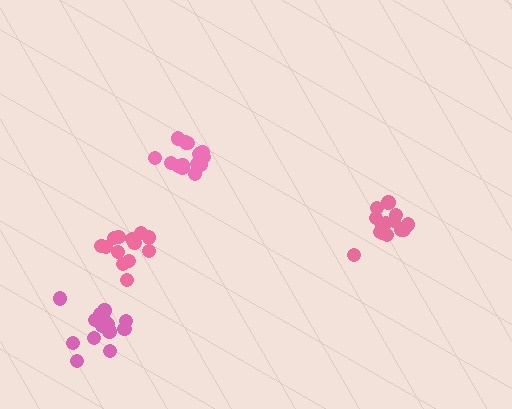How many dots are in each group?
Group 1: 15 dots, Group 2: 14 dots, Group 3: 15 dots, Group 4: 13 dots (57 total).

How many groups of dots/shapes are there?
There are 4 groups.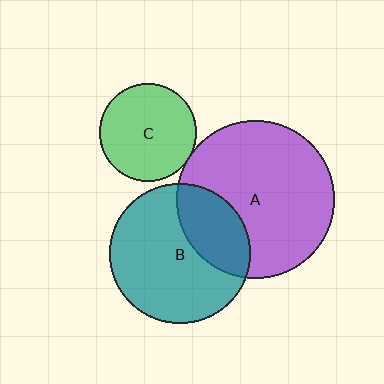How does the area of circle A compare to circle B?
Approximately 1.3 times.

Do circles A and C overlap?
Yes.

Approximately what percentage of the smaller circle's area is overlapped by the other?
Approximately 5%.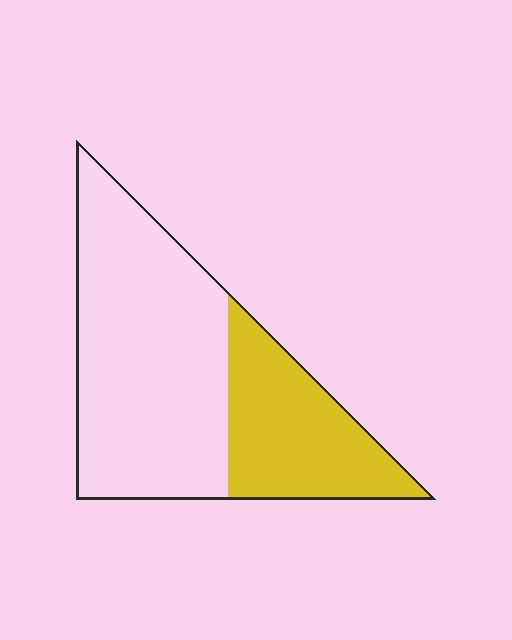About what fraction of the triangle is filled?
About one third (1/3).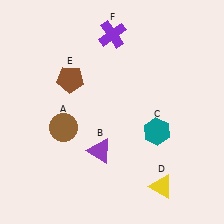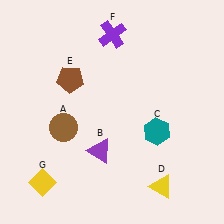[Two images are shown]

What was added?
A yellow diamond (G) was added in Image 2.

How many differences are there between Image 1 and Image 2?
There is 1 difference between the two images.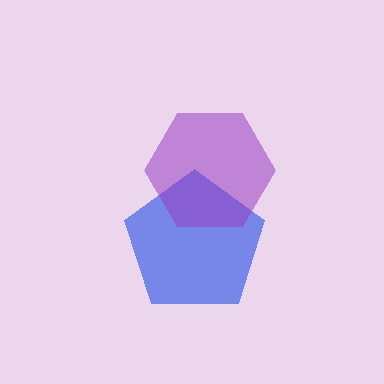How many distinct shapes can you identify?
There are 2 distinct shapes: a blue pentagon, a purple hexagon.